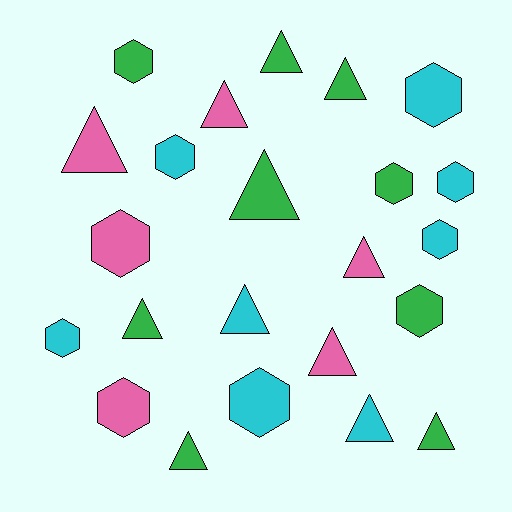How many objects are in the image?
There are 23 objects.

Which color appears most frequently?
Green, with 9 objects.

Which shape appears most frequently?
Triangle, with 12 objects.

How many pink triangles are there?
There are 4 pink triangles.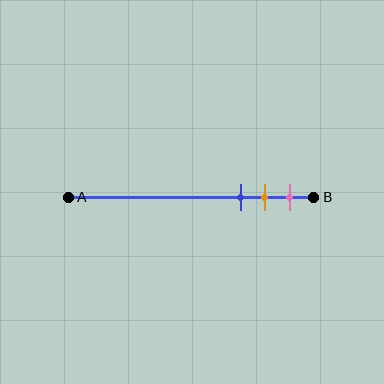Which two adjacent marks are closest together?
The orange and pink marks are the closest adjacent pair.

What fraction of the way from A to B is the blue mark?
The blue mark is approximately 70% (0.7) of the way from A to B.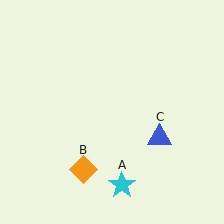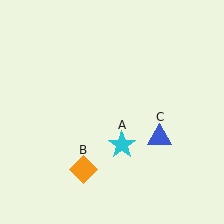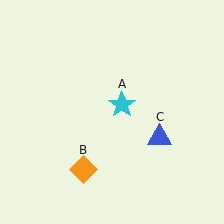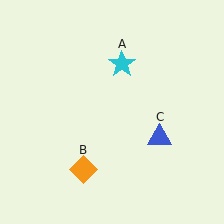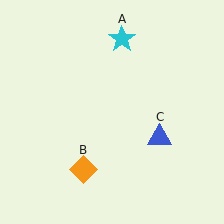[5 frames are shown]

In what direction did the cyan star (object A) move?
The cyan star (object A) moved up.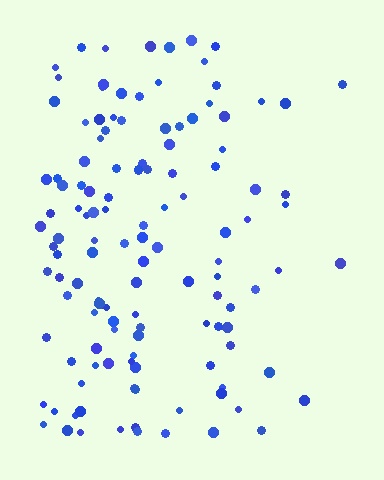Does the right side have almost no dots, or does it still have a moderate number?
Still a moderate number, just noticeably fewer than the left.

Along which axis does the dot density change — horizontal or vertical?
Horizontal.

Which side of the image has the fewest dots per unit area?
The right.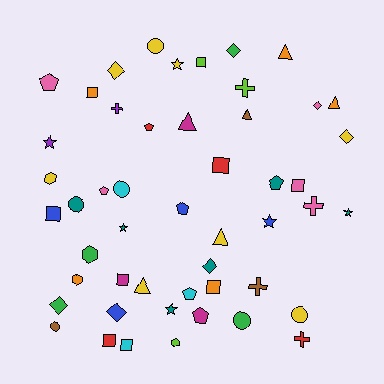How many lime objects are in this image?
There are 3 lime objects.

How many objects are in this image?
There are 50 objects.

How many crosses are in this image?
There are 5 crosses.